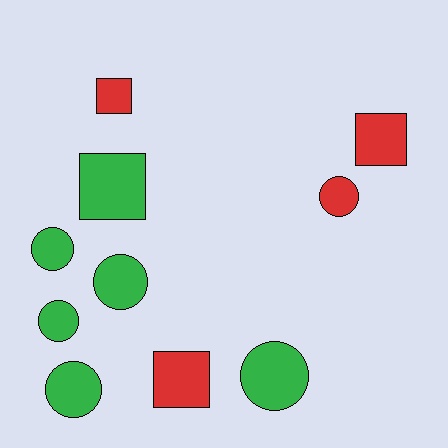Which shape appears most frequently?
Circle, with 6 objects.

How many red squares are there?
There are 3 red squares.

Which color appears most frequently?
Green, with 6 objects.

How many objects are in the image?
There are 10 objects.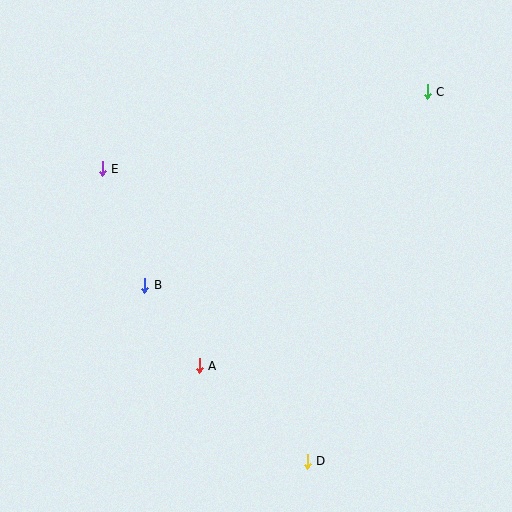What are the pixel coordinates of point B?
Point B is at (145, 285).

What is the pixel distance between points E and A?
The distance between E and A is 220 pixels.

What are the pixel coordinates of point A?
Point A is at (199, 366).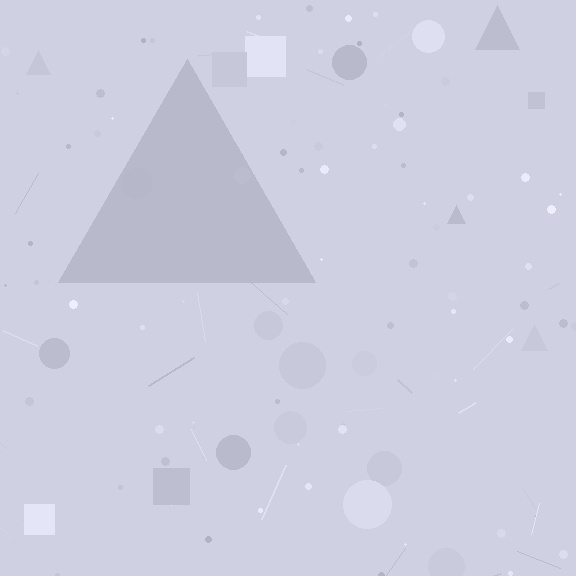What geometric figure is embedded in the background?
A triangle is embedded in the background.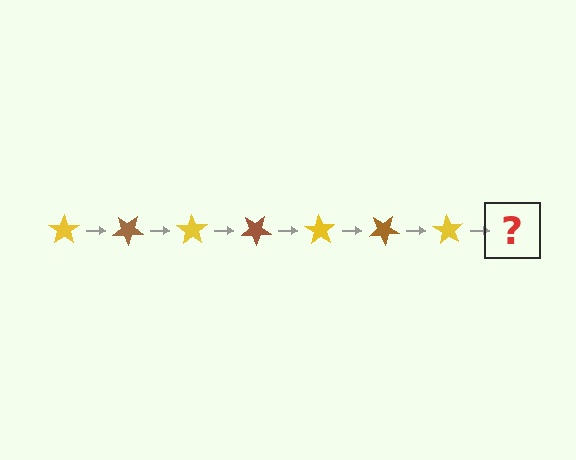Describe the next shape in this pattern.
It should be a brown star, rotated 245 degrees from the start.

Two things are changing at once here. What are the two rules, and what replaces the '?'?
The two rules are that it rotates 35 degrees each step and the color cycles through yellow and brown. The '?' should be a brown star, rotated 245 degrees from the start.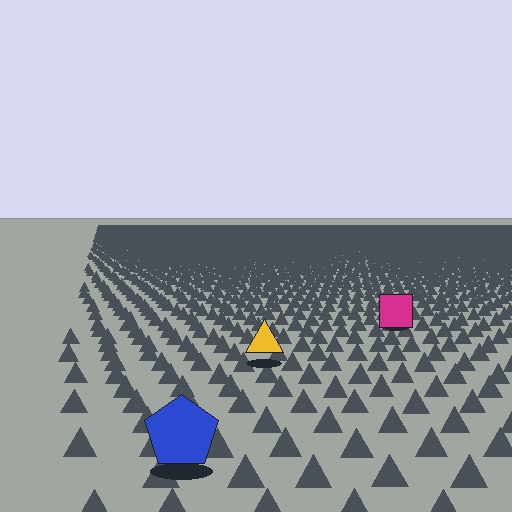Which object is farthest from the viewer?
The magenta square is farthest from the viewer. It appears smaller and the ground texture around it is denser.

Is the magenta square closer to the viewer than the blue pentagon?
No. The blue pentagon is closer — you can tell from the texture gradient: the ground texture is coarser near it.